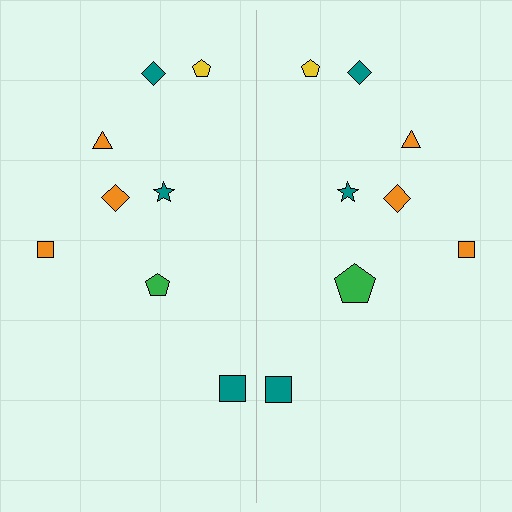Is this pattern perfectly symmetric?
No, the pattern is not perfectly symmetric. The green pentagon on the right side has a different size than its mirror counterpart.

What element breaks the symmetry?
The green pentagon on the right side has a different size than its mirror counterpart.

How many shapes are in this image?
There are 16 shapes in this image.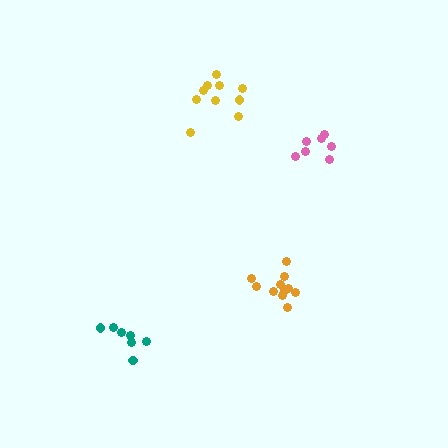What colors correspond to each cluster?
The clusters are colored: pink, orange, yellow, teal.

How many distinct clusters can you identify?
There are 4 distinct clusters.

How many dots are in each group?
Group 1: 7 dots, Group 2: 11 dots, Group 3: 10 dots, Group 4: 7 dots (35 total).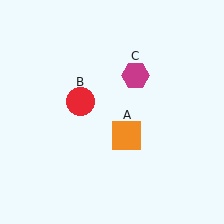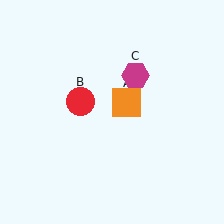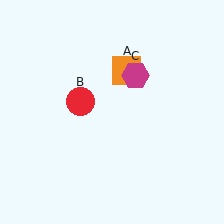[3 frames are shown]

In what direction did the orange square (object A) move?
The orange square (object A) moved up.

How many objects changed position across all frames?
1 object changed position: orange square (object A).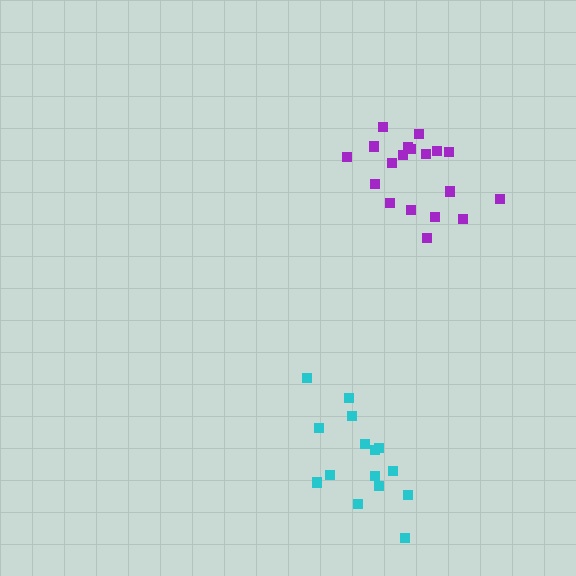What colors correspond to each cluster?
The clusters are colored: cyan, purple.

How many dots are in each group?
Group 1: 15 dots, Group 2: 19 dots (34 total).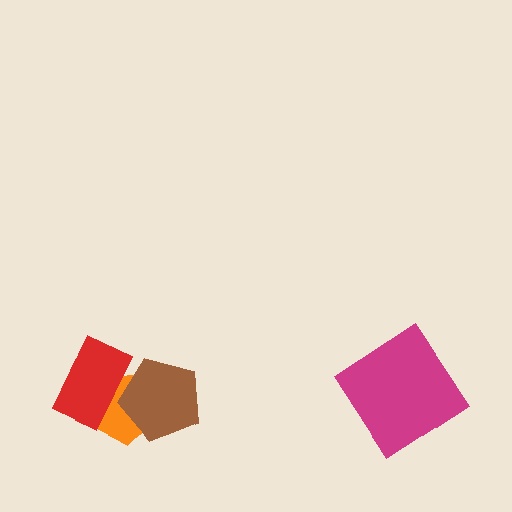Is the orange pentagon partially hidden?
Yes, it is partially covered by another shape.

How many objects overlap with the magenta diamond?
0 objects overlap with the magenta diamond.